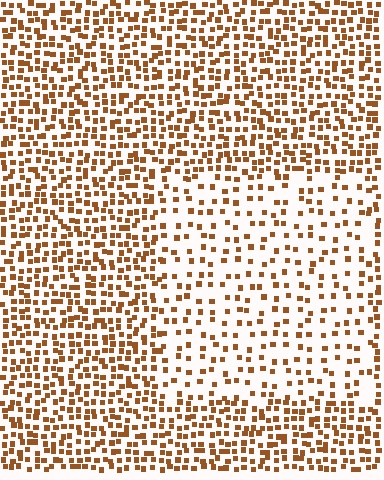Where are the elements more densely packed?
The elements are more densely packed outside the rectangle boundary.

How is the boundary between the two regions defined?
The boundary is defined by a change in element density (approximately 2.2x ratio). All elements are the same color, size, and shape.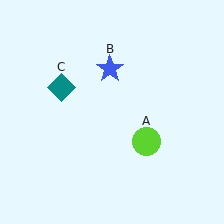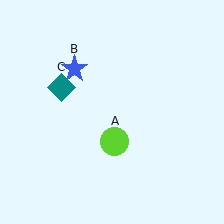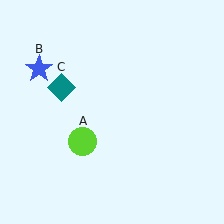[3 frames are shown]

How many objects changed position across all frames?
2 objects changed position: lime circle (object A), blue star (object B).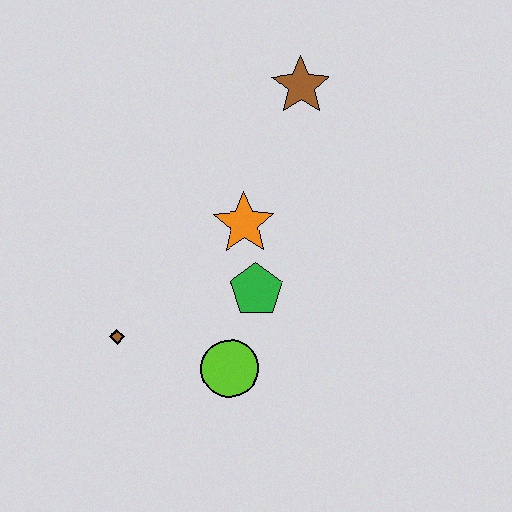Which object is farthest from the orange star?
The brown diamond is farthest from the orange star.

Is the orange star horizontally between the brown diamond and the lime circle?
No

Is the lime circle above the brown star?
No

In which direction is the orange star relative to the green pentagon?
The orange star is above the green pentagon.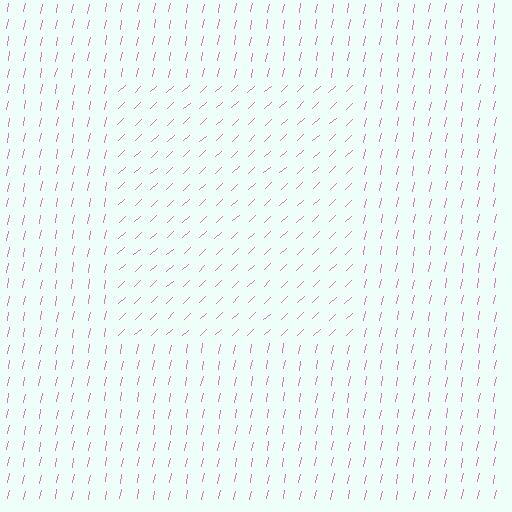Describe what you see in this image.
The image is filled with small pink line segments. A rectangle region in the image has lines oriented differently from the surrounding lines, creating a visible texture boundary.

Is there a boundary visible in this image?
Yes, there is a texture boundary formed by a change in line orientation.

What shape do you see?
I see a rectangle.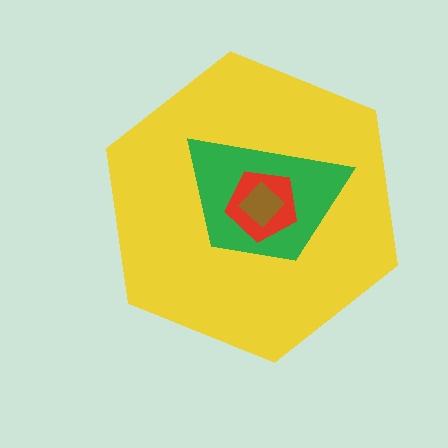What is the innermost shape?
The brown diamond.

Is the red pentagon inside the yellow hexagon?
Yes.